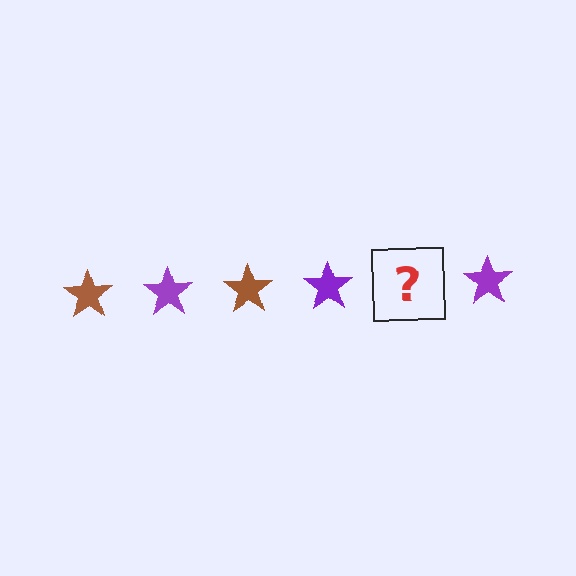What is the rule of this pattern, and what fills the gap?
The rule is that the pattern cycles through brown, purple stars. The gap should be filled with a brown star.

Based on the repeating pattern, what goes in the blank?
The blank should be a brown star.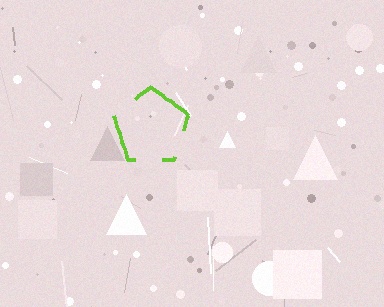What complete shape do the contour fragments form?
The contour fragments form a pentagon.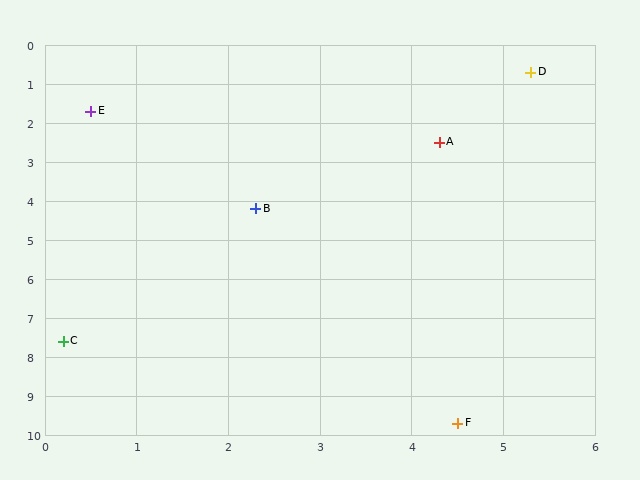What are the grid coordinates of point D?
Point D is at approximately (5.3, 0.7).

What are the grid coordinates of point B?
Point B is at approximately (2.3, 4.2).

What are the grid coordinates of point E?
Point E is at approximately (0.5, 1.7).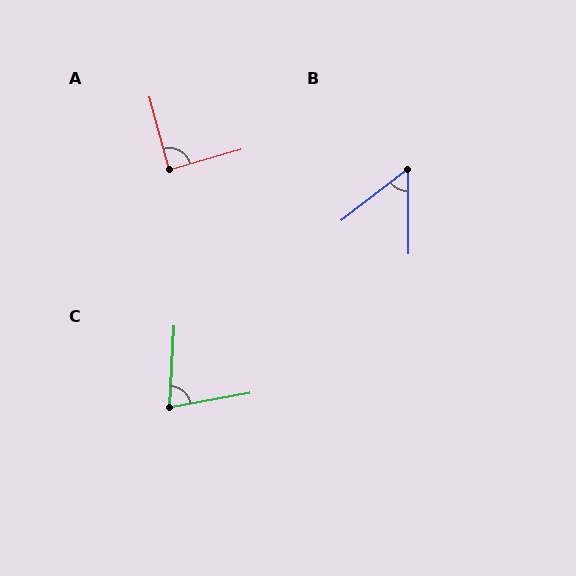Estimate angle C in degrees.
Approximately 77 degrees.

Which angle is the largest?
A, at approximately 89 degrees.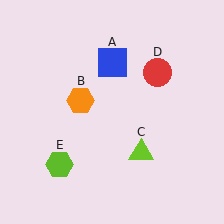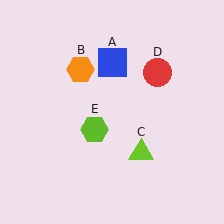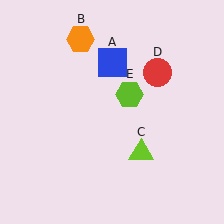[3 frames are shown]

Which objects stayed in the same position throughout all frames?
Blue square (object A) and lime triangle (object C) and red circle (object D) remained stationary.